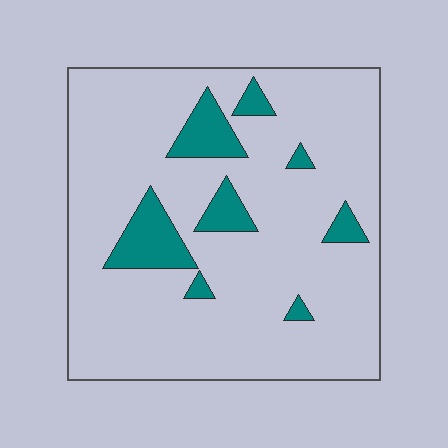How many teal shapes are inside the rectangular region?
8.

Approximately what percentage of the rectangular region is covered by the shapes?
Approximately 15%.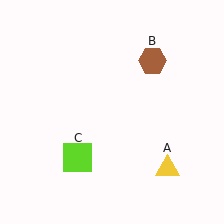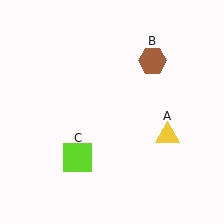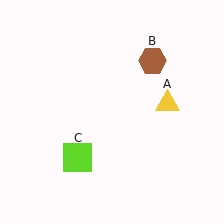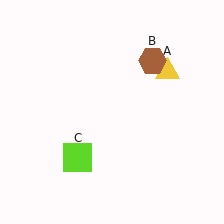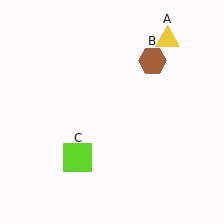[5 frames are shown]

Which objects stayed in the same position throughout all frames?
Brown hexagon (object B) and lime square (object C) remained stationary.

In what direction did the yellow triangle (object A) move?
The yellow triangle (object A) moved up.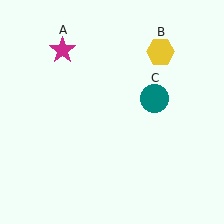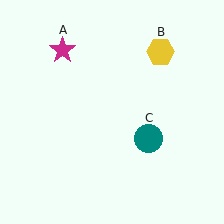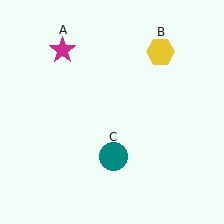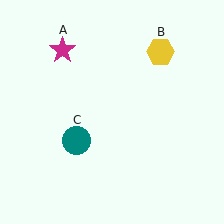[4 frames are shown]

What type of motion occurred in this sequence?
The teal circle (object C) rotated clockwise around the center of the scene.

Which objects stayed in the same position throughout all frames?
Magenta star (object A) and yellow hexagon (object B) remained stationary.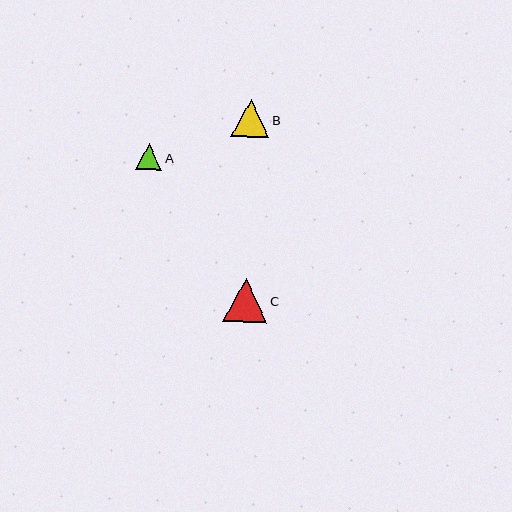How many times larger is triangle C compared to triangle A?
Triangle C is approximately 1.7 times the size of triangle A.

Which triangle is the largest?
Triangle C is the largest with a size of approximately 44 pixels.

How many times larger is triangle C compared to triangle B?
Triangle C is approximately 1.2 times the size of triangle B.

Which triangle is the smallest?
Triangle A is the smallest with a size of approximately 26 pixels.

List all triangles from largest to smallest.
From largest to smallest: C, B, A.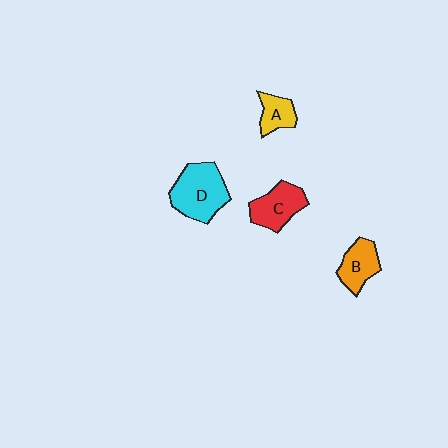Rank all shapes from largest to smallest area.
From largest to smallest: D (cyan), C (red), B (orange), A (yellow).